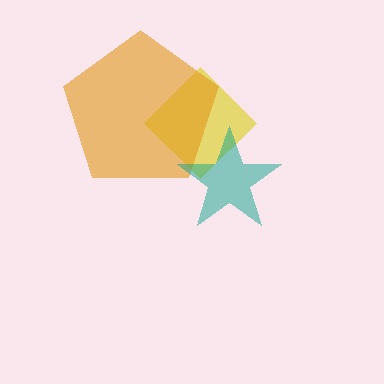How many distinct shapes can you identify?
There are 3 distinct shapes: a yellow diamond, an orange pentagon, a teal star.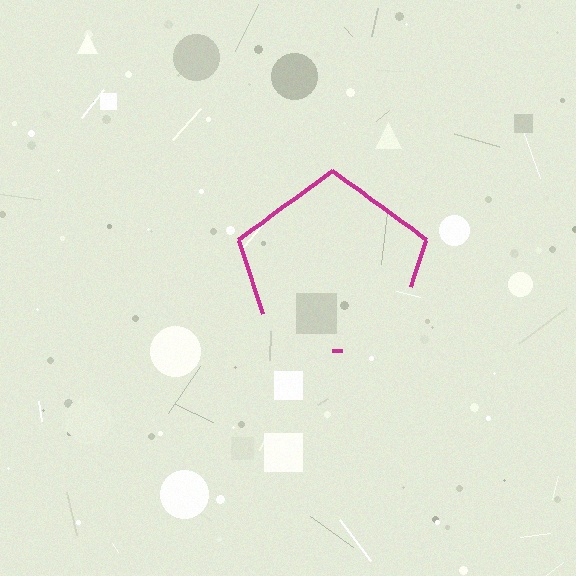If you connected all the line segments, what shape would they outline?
They would outline a pentagon.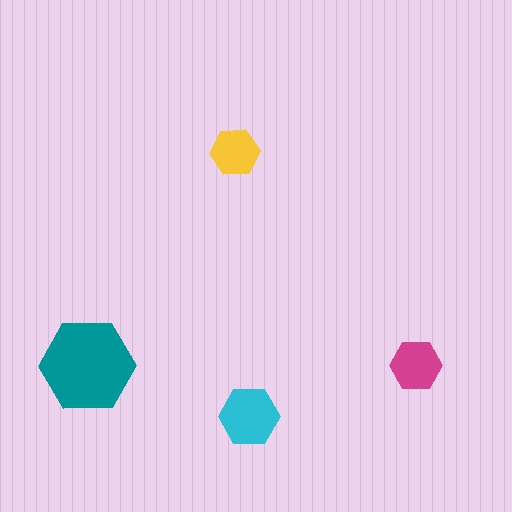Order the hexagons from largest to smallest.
the teal one, the cyan one, the magenta one, the yellow one.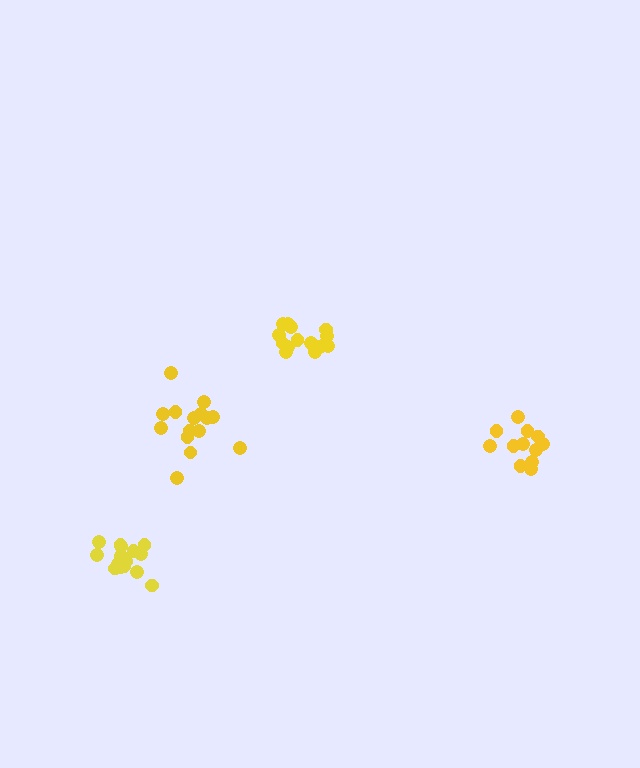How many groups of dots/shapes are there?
There are 4 groups.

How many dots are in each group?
Group 1: 15 dots, Group 2: 15 dots, Group 3: 16 dots, Group 4: 12 dots (58 total).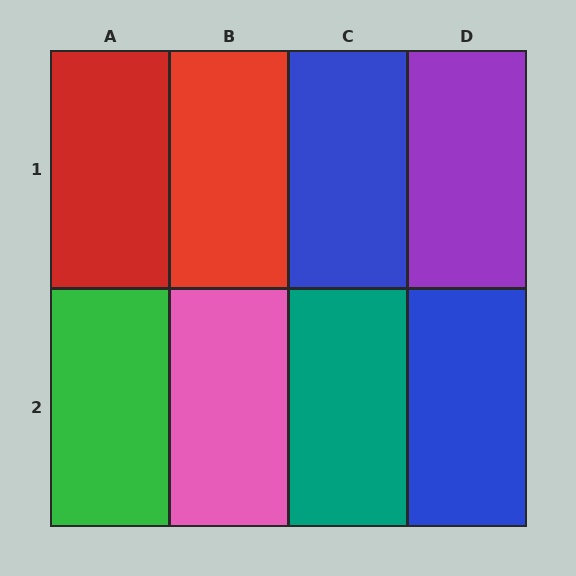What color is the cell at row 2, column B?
Pink.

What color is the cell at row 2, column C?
Teal.